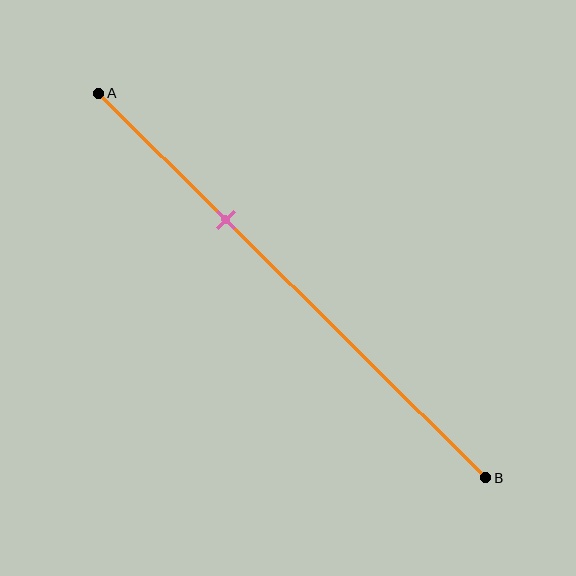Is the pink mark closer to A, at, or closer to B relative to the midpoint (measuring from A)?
The pink mark is closer to point A than the midpoint of segment AB.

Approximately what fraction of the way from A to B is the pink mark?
The pink mark is approximately 35% of the way from A to B.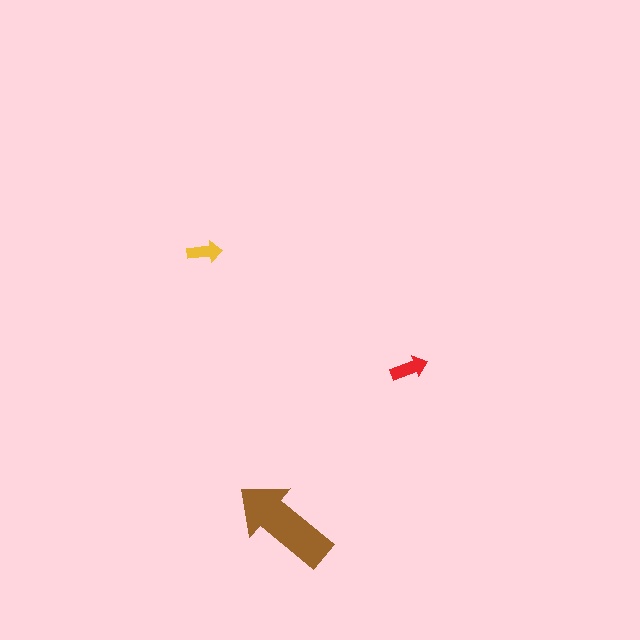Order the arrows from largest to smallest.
the brown one, the red one, the yellow one.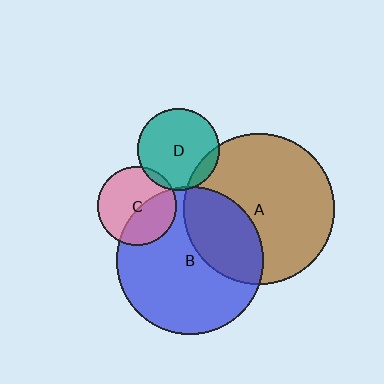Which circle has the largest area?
Circle A (brown).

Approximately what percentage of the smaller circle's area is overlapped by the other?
Approximately 5%.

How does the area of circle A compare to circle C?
Approximately 3.6 times.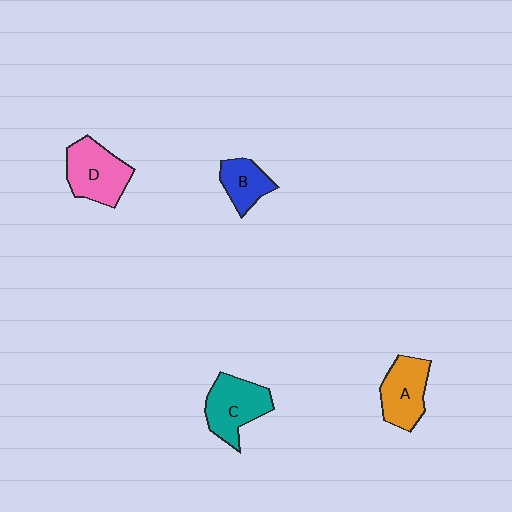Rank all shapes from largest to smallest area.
From largest to smallest: D (pink), C (teal), A (orange), B (blue).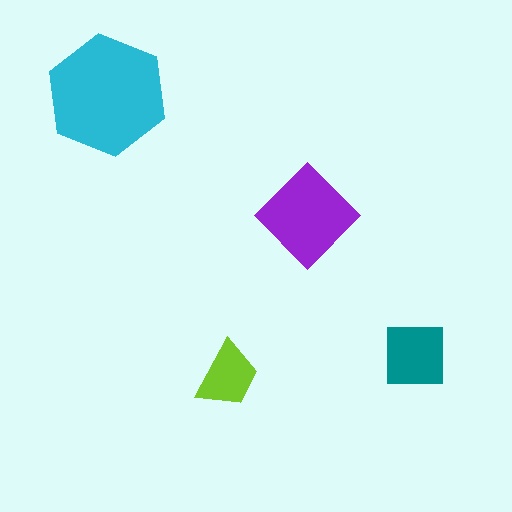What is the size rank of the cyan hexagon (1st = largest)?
1st.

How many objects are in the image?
There are 4 objects in the image.